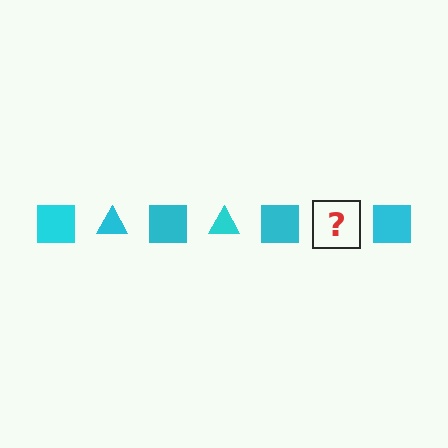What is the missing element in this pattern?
The missing element is a cyan triangle.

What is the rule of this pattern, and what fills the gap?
The rule is that the pattern cycles through square, triangle shapes in cyan. The gap should be filled with a cyan triangle.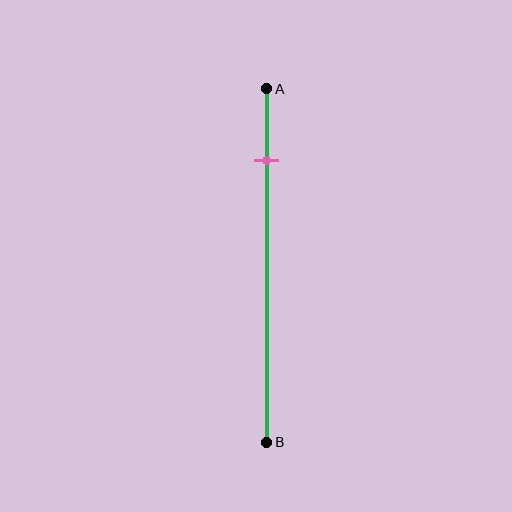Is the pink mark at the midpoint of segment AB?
No, the mark is at about 20% from A, not at the 50% midpoint.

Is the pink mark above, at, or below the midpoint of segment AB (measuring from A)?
The pink mark is above the midpoint of segment AB.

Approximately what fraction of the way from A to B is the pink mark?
The pink mark is approximately 20% of the way from A to B.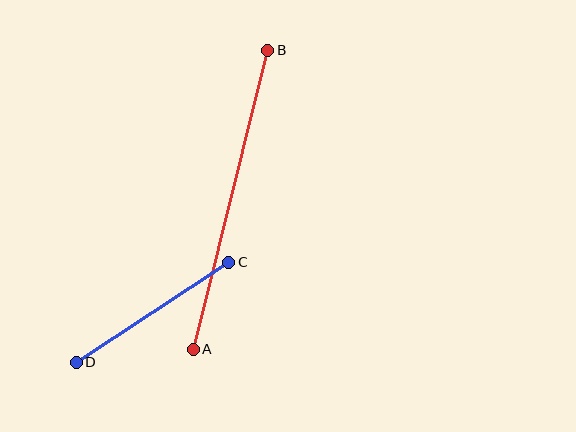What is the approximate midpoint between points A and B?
The midpoint is at approximately (230, 200) pixels.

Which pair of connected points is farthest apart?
Points A and B are farthest apart.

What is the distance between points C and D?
The distance is approximately 182 pixels.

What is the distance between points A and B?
The distance is approximately 308 pixels.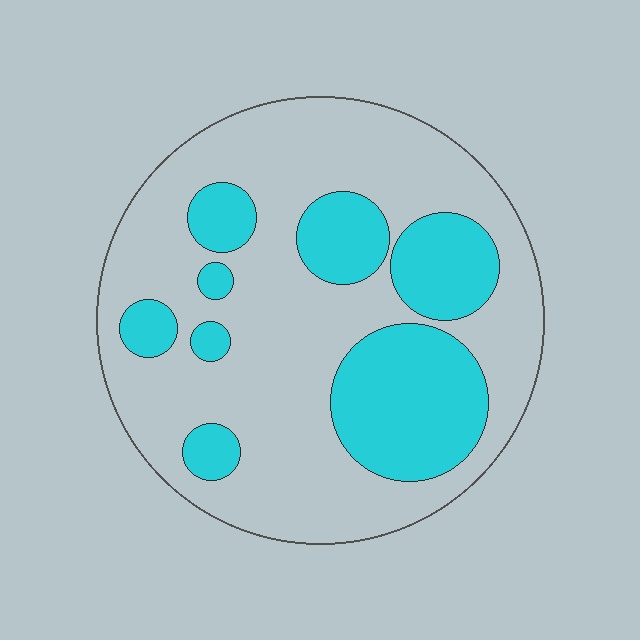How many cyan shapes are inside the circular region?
8.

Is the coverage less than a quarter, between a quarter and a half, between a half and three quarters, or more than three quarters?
Between a quarter and a half.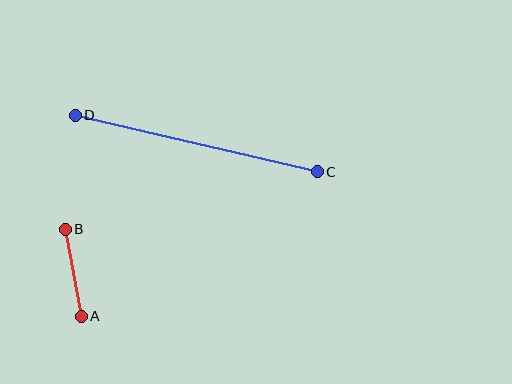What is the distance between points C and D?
The distance is approximately 248 pixels.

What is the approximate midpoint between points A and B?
The midpoint is at approximately (73, 273) pixels.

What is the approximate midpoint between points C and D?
The midpoint is at approximately (196, 143) pixels.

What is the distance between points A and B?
The distance is approximately 88 pixels.